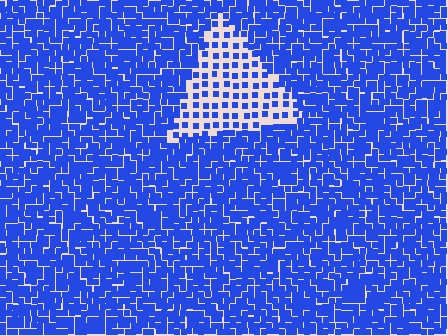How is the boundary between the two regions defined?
The boundary is defined by a change in element density (approximately 2.6x ratio). All elements are the same color, size, and shape.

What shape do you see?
I see a triangle.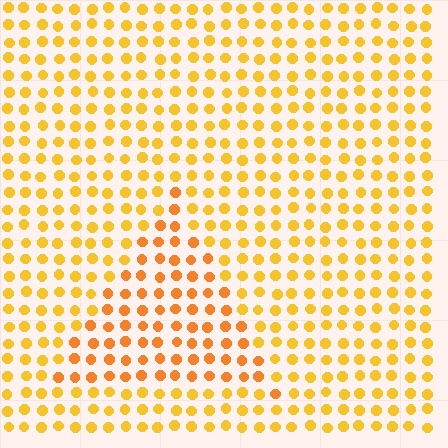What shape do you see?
I see a triangle.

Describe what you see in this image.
The image is filled with small yellow elements in a uniform arrangement. A triangle-shaped region is visible where the elements are tinted to a slightly different hue, forming a subtle color boundary.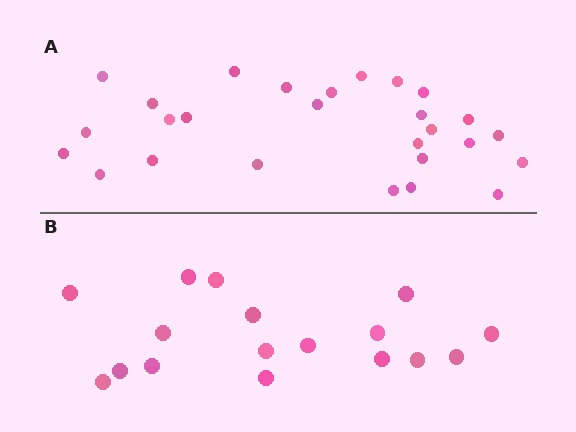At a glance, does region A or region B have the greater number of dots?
Region A (the top region) has more dots.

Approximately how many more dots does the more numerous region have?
Region A has roughly 10 or so more dots than region B.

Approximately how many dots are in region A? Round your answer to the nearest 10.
About 30 dots. (The exact count is 27, which rounds to 30.)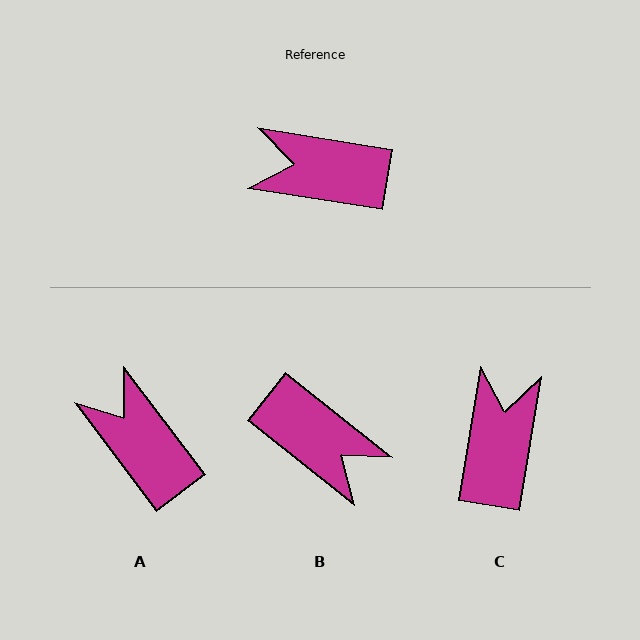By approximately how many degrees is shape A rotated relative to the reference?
Approximately 44 degrees clockwise.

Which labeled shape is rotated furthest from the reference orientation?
B, about 151 degrees away.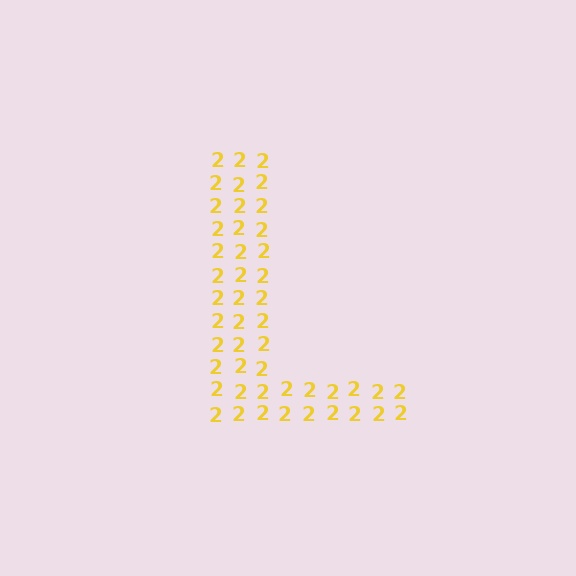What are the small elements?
The small elements are digit 2's.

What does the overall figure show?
The overall figure shows the letter L.